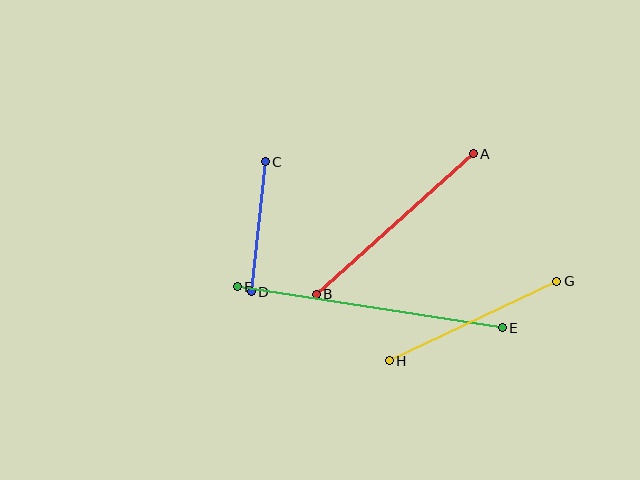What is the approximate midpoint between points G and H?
The midpoint is at approximately (473, 321) pixels.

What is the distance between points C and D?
The distance is approximately 131 pixels.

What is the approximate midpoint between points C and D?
The midpoint is at approximately (258, 227) pixels.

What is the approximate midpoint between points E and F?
The midpoint is at approximately (370, 307) pixels.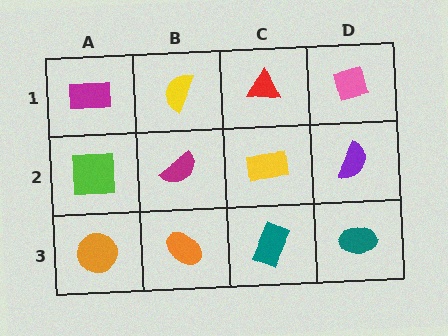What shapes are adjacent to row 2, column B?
A yellow semicircle (row 1, column B), an orange ellipse (row 3, column B), a lime square (row 2, column A), a yellow rectangle (row 2, column C).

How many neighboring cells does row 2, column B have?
4.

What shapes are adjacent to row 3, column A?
A lime square (row 2, column A), an orange ellipse (row 3, column B).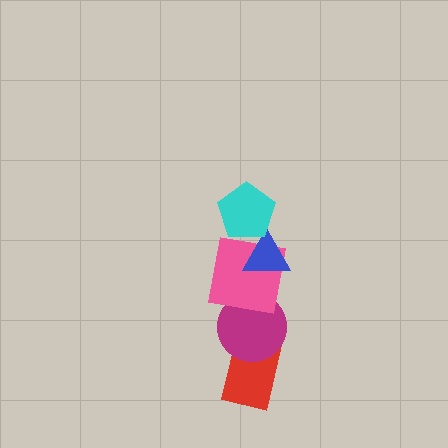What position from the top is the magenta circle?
The magenta circle is 4th from the top.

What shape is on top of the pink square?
The blue triangle is on top of the pink square.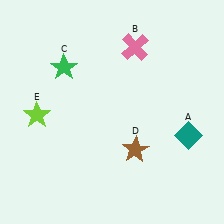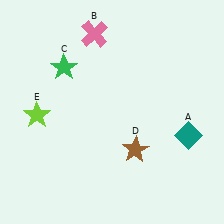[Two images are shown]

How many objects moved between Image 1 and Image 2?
1 object moved between the two images.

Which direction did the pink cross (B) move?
The pink cross (B) moved left.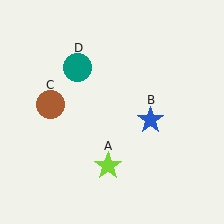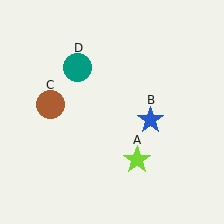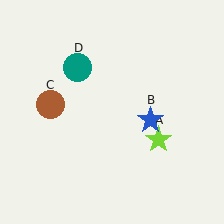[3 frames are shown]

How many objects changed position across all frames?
1 object changed position: lime star (object A).